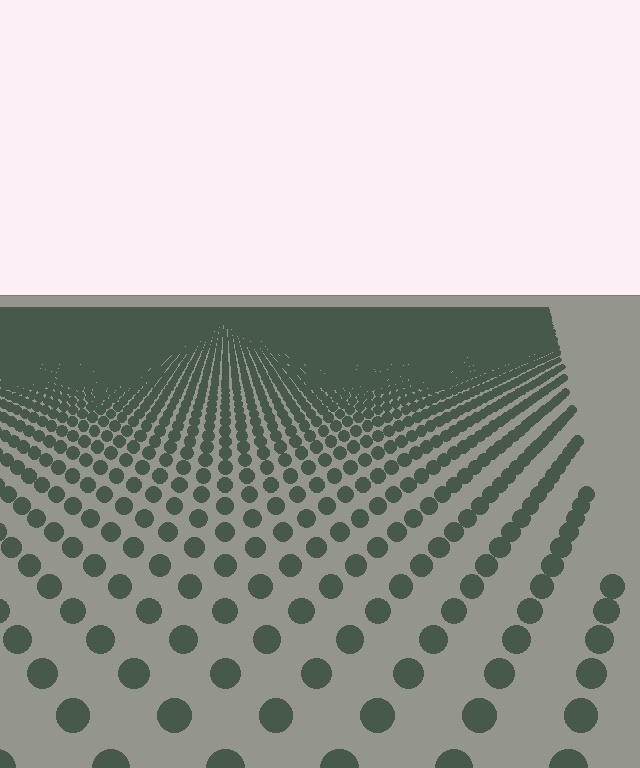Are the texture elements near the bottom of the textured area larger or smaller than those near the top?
Larger. Near the bottom, elements are closer to the viewer and appear at a bigger on-screen size.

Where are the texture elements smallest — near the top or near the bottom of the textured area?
Near the top.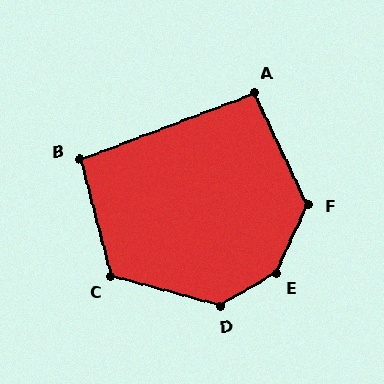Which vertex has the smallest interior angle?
A, at approximately 95 degrees.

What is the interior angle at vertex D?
Approximately 135 degrees (obtuse).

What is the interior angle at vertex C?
Approximately 120 degrees (obtuse).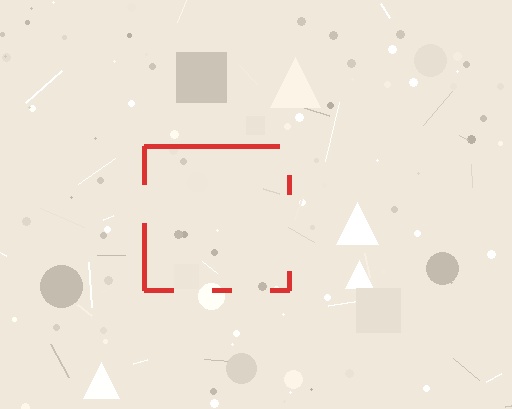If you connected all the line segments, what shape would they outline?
They would outline a square.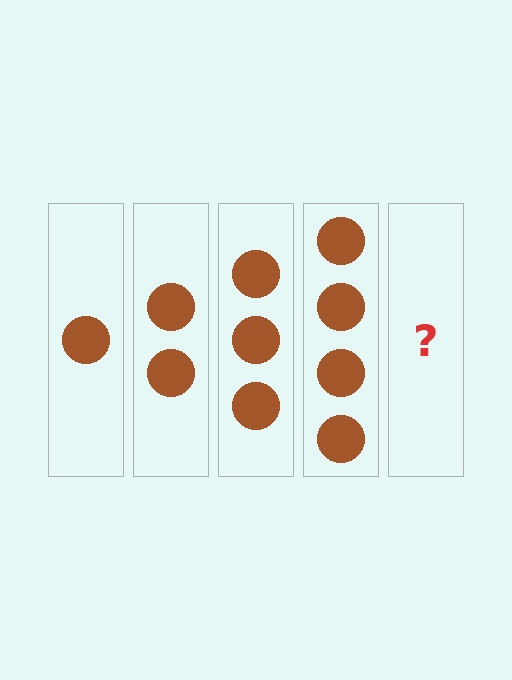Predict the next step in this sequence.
The next step is 5 circles.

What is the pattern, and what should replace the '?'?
The pattern is that each step adds one more circle. The '?' should be 5 circles.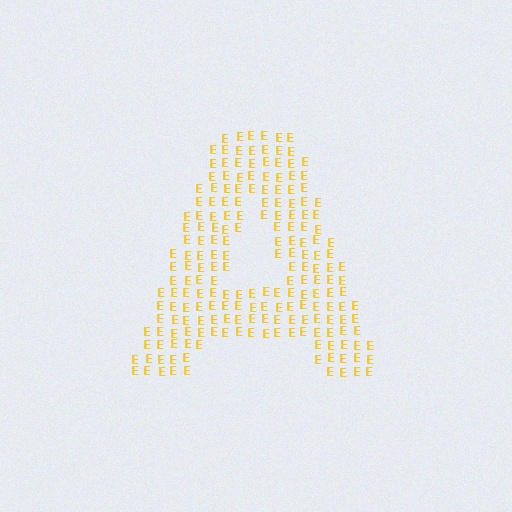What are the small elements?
The small elements are letter E's.